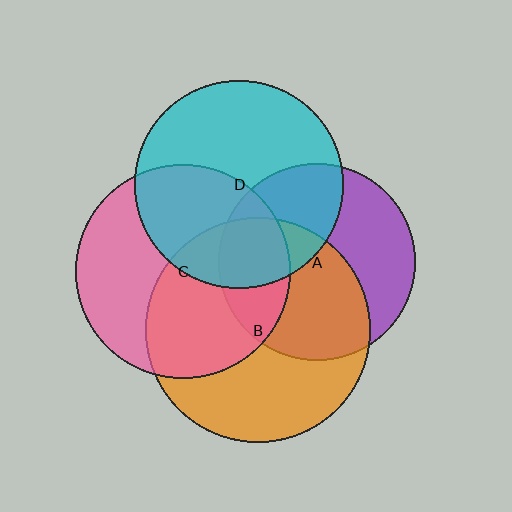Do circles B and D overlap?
Yes.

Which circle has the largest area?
Circle B (orange).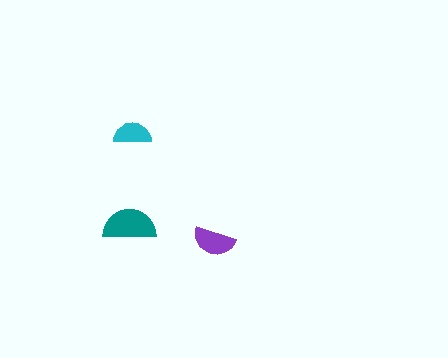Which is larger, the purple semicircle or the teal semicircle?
The teal one.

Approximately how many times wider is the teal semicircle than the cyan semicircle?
About 1.5 times wider.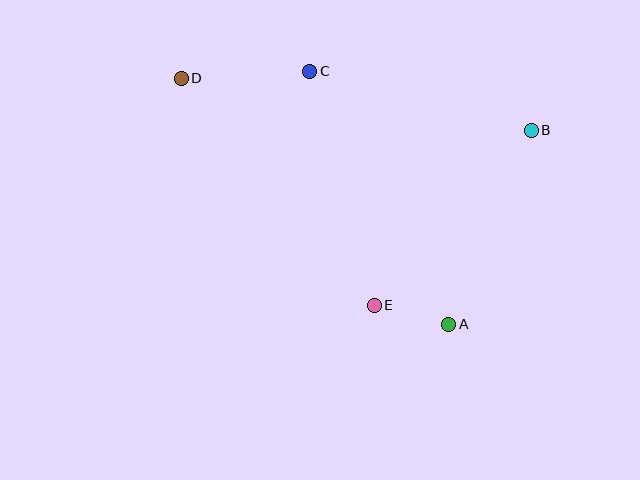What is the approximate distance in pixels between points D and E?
The distance between D and E is approximately 298 pixels.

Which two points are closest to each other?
Points A and E are closest to each other.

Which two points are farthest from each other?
Points A and D are farthest from each other.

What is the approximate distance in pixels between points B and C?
The distance between B and C is approximately 229 pixels.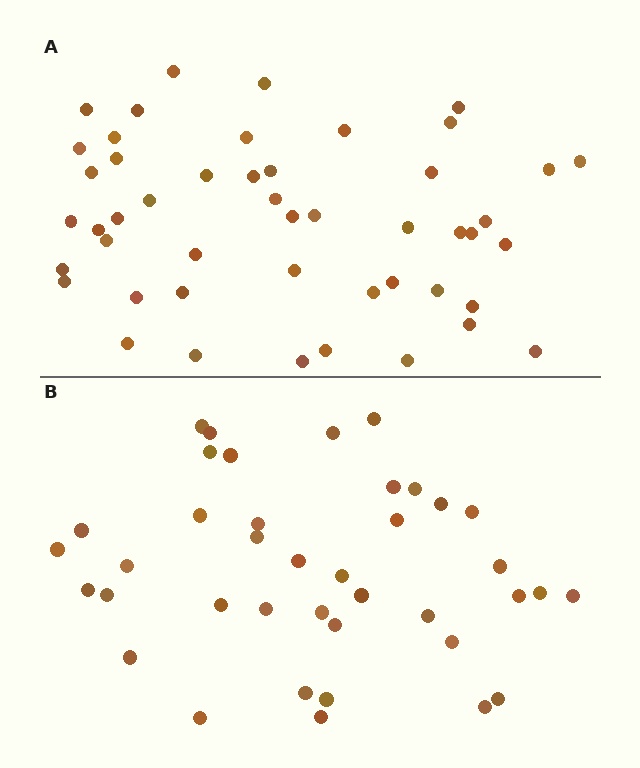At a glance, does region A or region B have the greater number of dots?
Region A (the top region) has more dots.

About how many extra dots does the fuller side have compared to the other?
Region A has roughly 8 or so more dots than region B.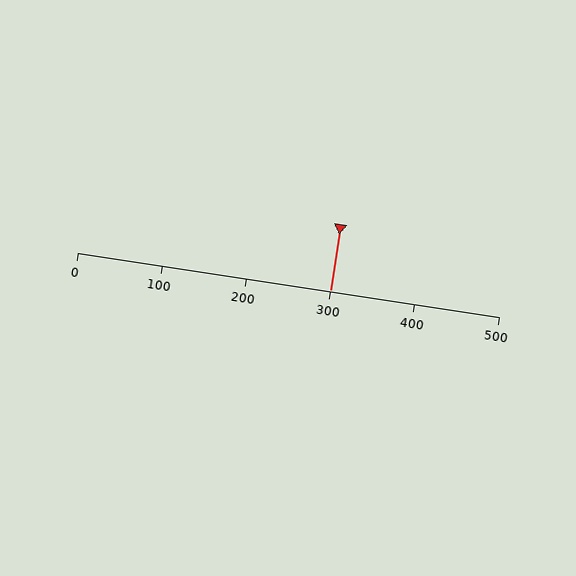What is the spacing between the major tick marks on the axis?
The major ticks are spaced 100 apart.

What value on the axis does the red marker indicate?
The marker indicates approximately 300.